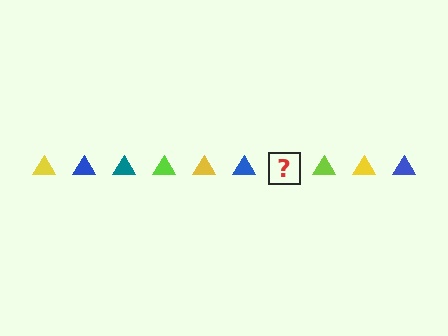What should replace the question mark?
The question mark should be replaced with a teal triangle.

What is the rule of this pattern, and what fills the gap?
The rule is that the pattern cycles through yellow, blue, teal, lime triangles. The gap should be filled with a teal triangle.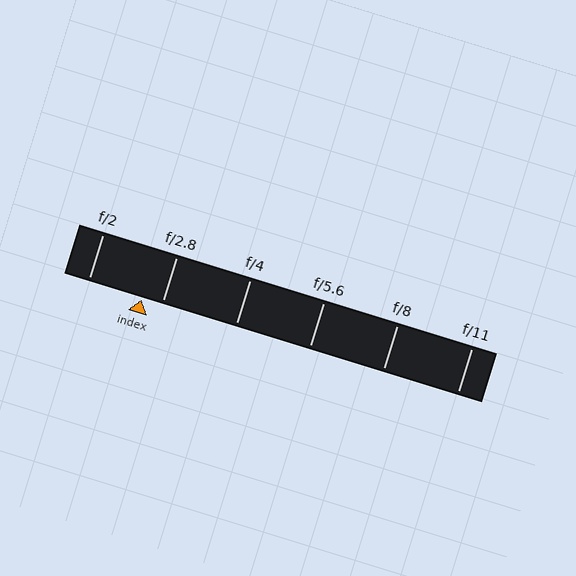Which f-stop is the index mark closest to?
The index mark is closest to f/2.8.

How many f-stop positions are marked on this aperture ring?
There are 6 f-stop positions marked.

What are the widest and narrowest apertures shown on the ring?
The widest aperture shown is f/2 and the narrowest is f/11.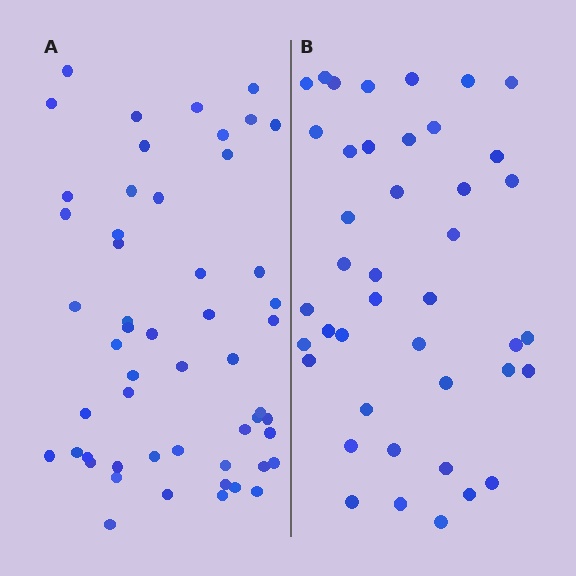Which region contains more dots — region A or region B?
Region A (the left region) has more dots.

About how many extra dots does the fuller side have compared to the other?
Region A has roughly 12 or so more dots than region B.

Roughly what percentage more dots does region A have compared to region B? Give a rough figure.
About 25% more.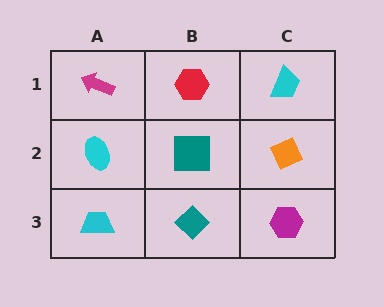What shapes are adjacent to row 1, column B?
A teal square (row 2, column B), a magenta arrow (row 1, column A), a cyan trapezoid (row 1, column C).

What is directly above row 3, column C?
An orange diamond.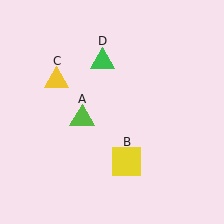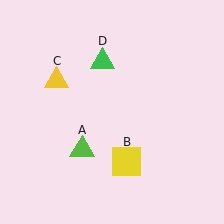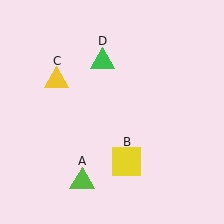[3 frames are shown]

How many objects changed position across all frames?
1 object changed position: lime triangle (object A).